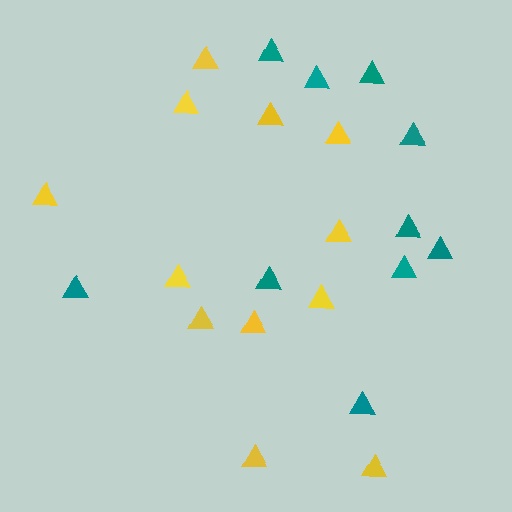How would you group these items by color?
There are 2 groups: one group of teal triangles (10) and one group of yellow triangles (12).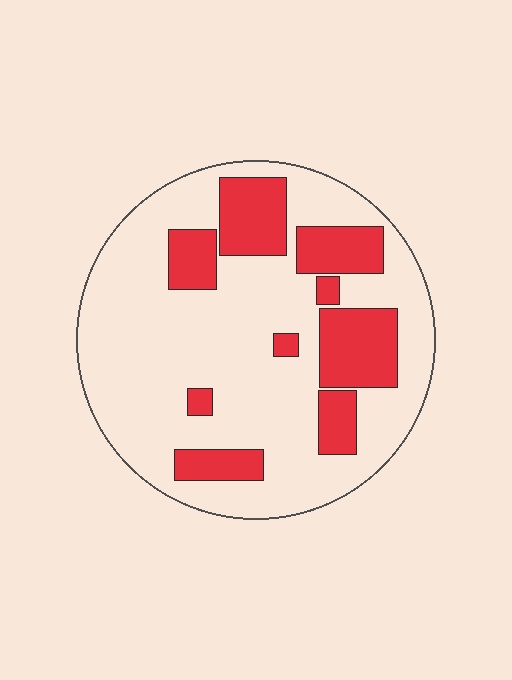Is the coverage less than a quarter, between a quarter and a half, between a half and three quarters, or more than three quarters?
Between a quarter and a half.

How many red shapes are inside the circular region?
9.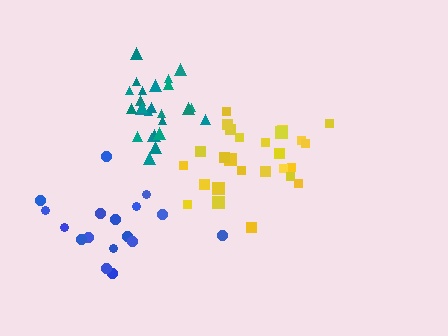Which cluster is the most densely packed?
Teal.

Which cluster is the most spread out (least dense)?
Blue.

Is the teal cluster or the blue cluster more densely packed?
Teal.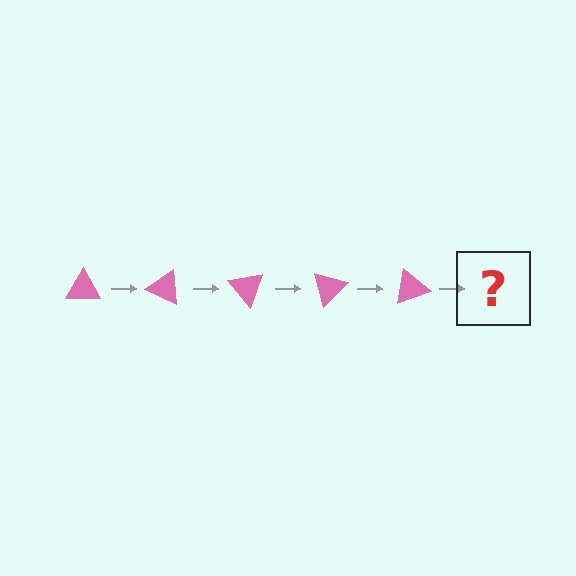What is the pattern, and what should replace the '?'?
The pattern is that the triangle rotates 25 degrees each step. The '?' should be a pink triangle rotated 125 degrees.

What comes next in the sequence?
The next element should be a pink triangle rotated 125 degrees.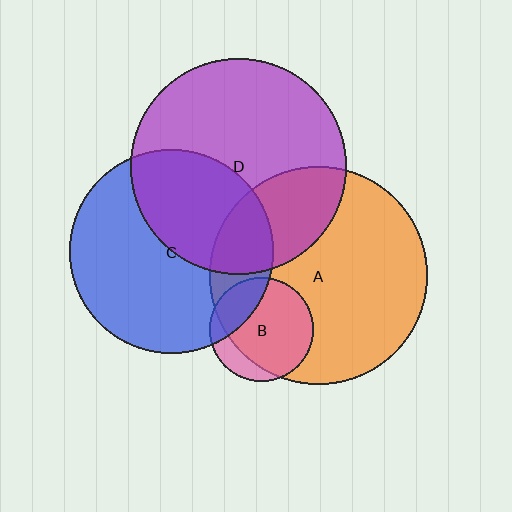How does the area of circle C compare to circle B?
Approximately 3.9 times.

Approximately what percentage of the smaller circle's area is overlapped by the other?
Approximately 80%.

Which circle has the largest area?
Circle A (orange).